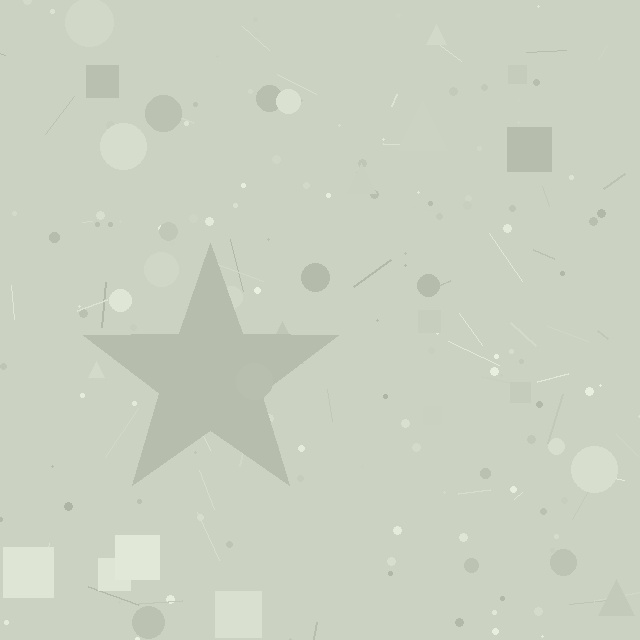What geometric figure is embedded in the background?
A star is embedded in the background.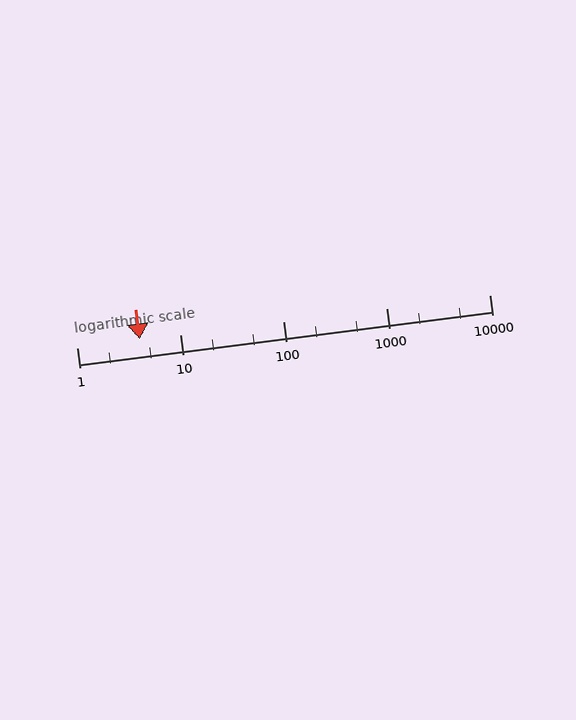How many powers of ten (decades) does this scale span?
The scale spans 4 decades, from 1 to 10000.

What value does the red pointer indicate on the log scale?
The pointer indicates approximately 4.1.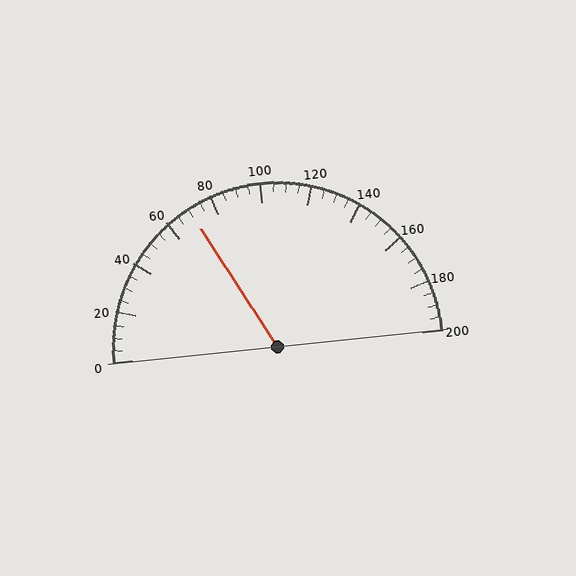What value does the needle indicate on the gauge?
The needle indicates approximately 70.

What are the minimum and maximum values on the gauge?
The gauge ranges from 0 to 200.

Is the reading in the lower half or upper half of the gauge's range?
The reading is in the lower half of the range (0 to 200).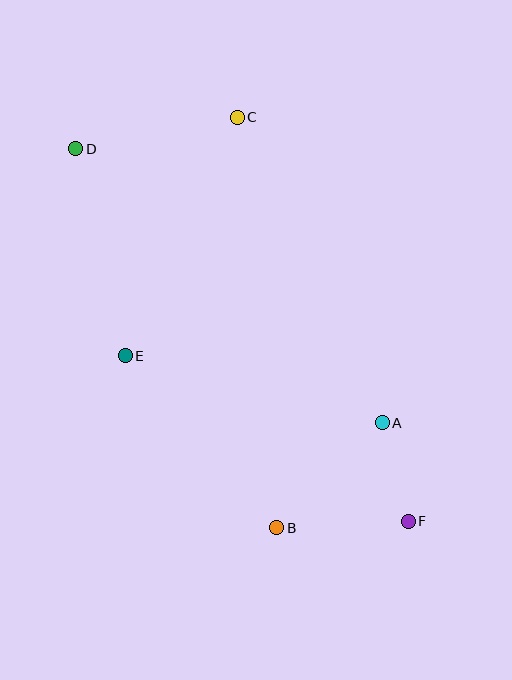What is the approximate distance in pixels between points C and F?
The distance between C and F is approximately 439 pixels.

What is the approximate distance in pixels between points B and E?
The distance between B and E is approximately 229 pixels.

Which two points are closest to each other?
Points A and F are closest to each other.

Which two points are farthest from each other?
Points D and F are farthest from each other.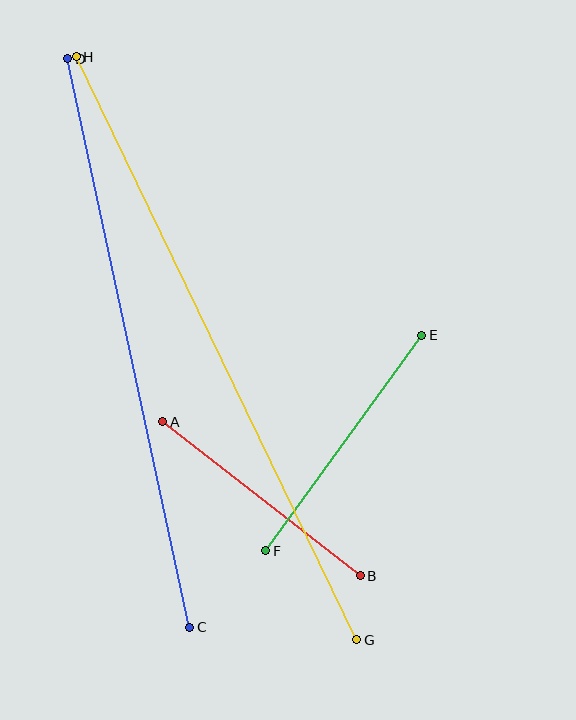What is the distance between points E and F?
The distance is approximately 266 pixels.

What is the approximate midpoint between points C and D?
The midpoint is at approximately (129, 343) pixels.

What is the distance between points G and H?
The distance is approximately 647 pixels.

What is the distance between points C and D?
The distance is approximately 581 pixels.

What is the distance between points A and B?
The distance is approximately 251 pixels.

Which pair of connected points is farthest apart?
Points G and H are farthest apart.